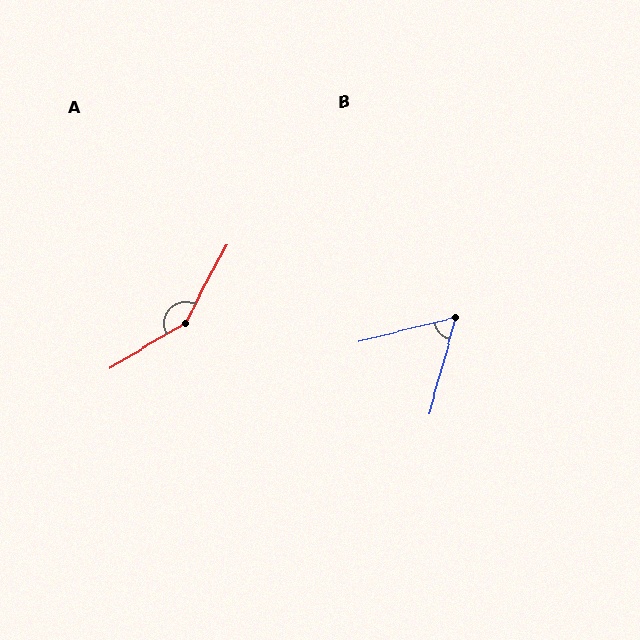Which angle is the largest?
A, at approximately 149 degrees.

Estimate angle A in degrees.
Approximately 149 degrees.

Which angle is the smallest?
B, at approximately 61 degrees.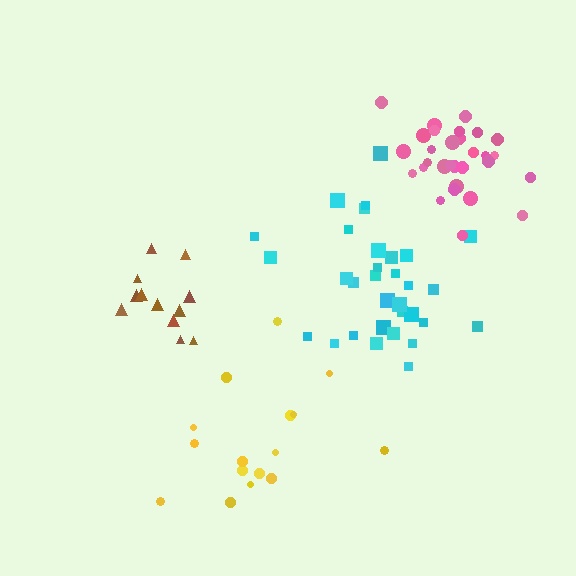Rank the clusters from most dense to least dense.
pink, brown, cyan, yellow.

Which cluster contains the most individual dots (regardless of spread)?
Cyan (32).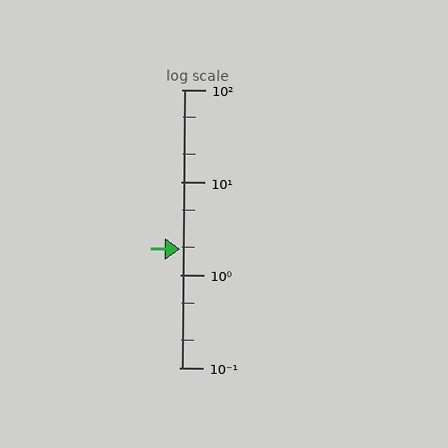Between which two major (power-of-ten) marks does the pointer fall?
The pointer is between 1 and 10.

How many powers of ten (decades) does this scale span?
The scale spans 3 decades, from 0.1 to 100.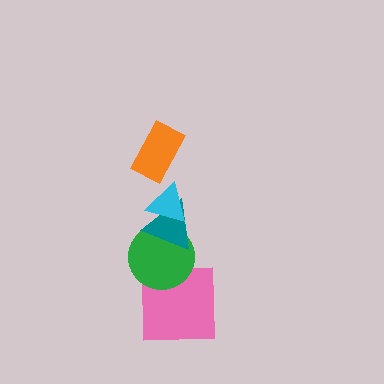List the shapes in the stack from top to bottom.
From top to bottom: the orange rectangle, the cyan triangle, the teal triangle, the green circle, the pink square.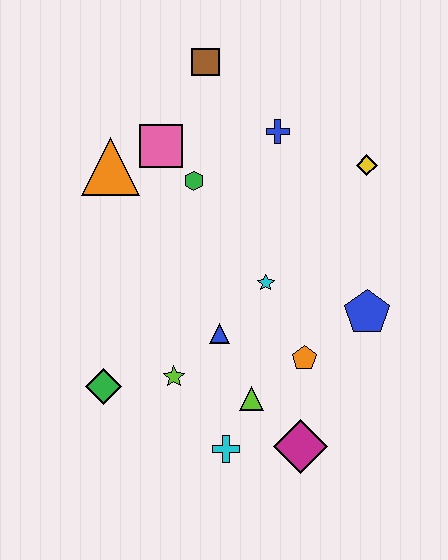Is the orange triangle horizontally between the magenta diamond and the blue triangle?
No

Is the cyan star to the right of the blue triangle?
Yes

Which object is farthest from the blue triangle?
The brown square is farthest from the blue triangle.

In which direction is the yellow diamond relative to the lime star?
The yellow diamond is above the lime star.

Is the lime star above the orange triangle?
No